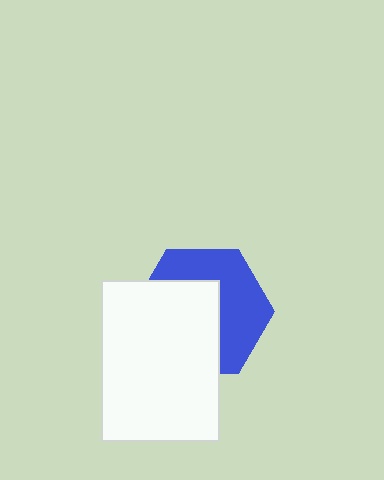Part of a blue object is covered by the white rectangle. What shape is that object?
It is a hexagon.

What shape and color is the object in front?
The object in front is a white rectangle.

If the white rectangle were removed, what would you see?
You would see the complete blue hexagon.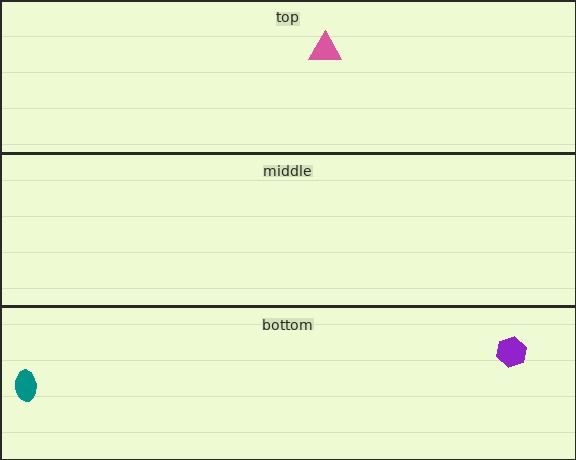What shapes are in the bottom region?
The purple hexagon, the teal ellipse.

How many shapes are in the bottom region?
2.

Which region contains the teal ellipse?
The bottom region.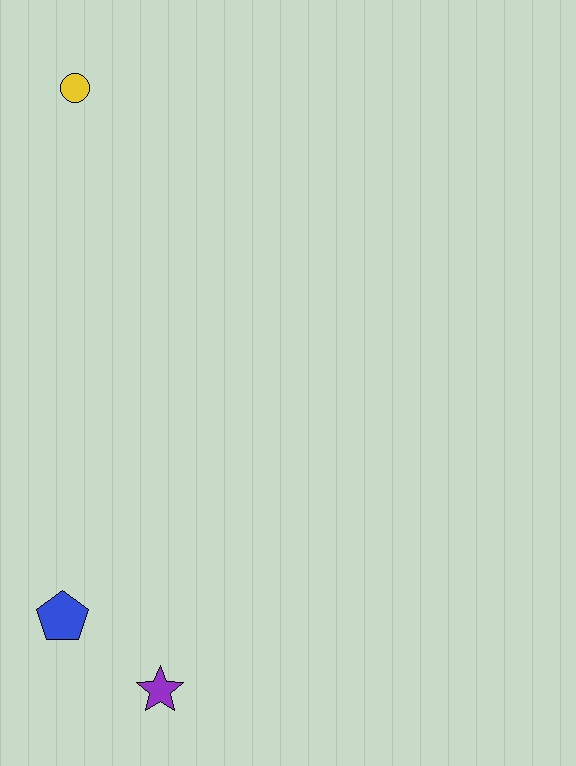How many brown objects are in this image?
There are no brown objects.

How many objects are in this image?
There are 3 objects.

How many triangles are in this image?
There are no triangles.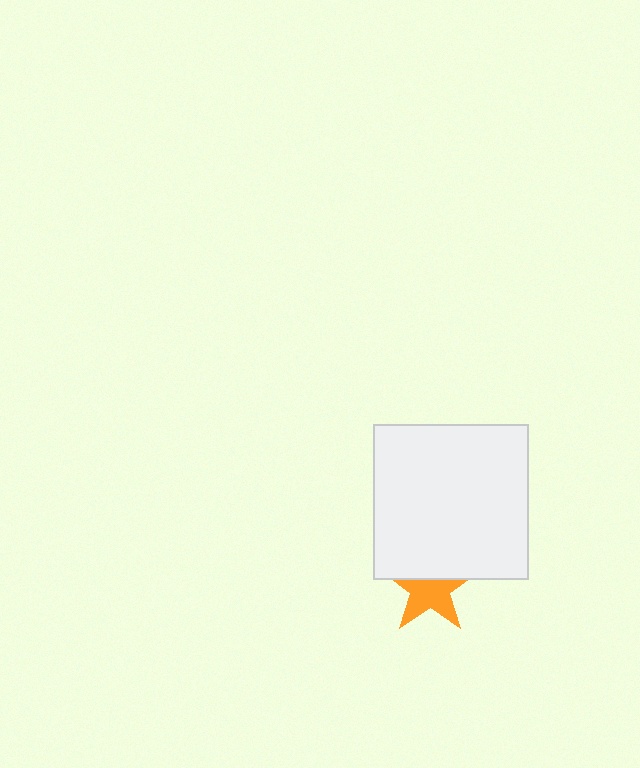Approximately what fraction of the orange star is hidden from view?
Roughly 37% of the orange star is hidden behind the white square.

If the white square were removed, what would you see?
You would see the complete orange star.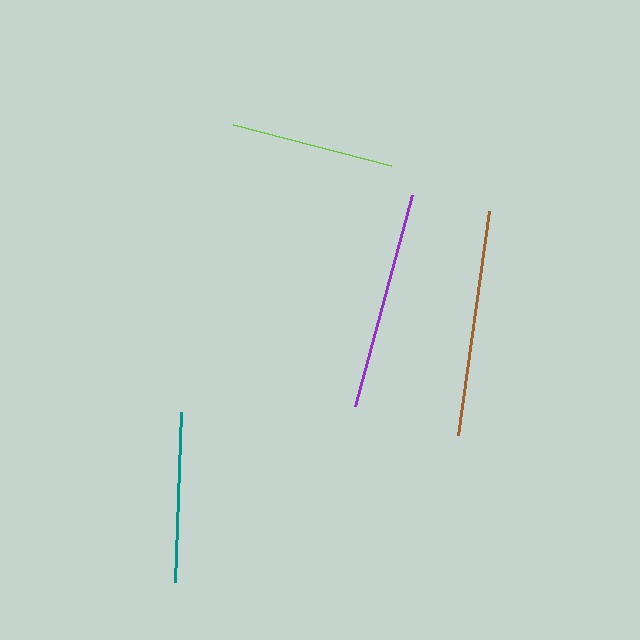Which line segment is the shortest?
The lime line is the shortest at approximately 164 pixels.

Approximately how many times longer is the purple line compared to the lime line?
The purple line is approximately 1.3 times the length of the lime line.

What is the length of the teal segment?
The teal segment is approximately 171 pixels long.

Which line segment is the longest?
The brown line is the longest at approximately 226 pixels.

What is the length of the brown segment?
The brown segment is approximately 226 pixels long.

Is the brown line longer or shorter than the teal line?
The brown line is longer than the teal line.